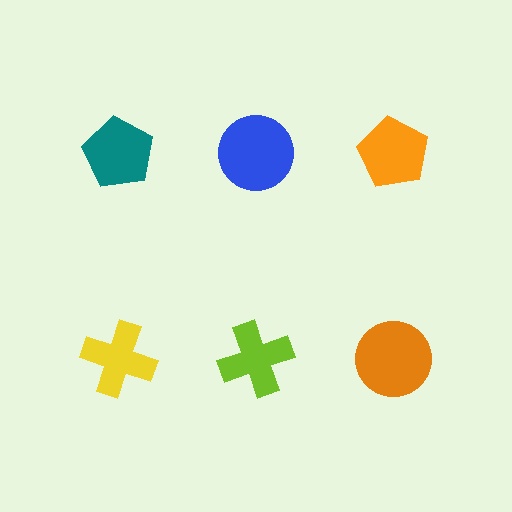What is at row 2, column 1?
A yellow cross.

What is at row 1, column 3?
An orange pentagon.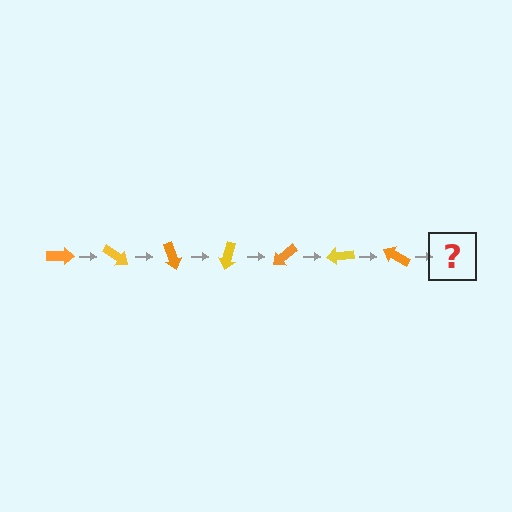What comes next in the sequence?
The next element should be a yellow arrow, rotated 245 degrees from the start.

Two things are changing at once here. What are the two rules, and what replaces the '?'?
The two rules are that it rotates 35 degrees each step and the color cycles through orange and yellow. The '?' should be a yellow arrow, rotated 245 degrees from the start.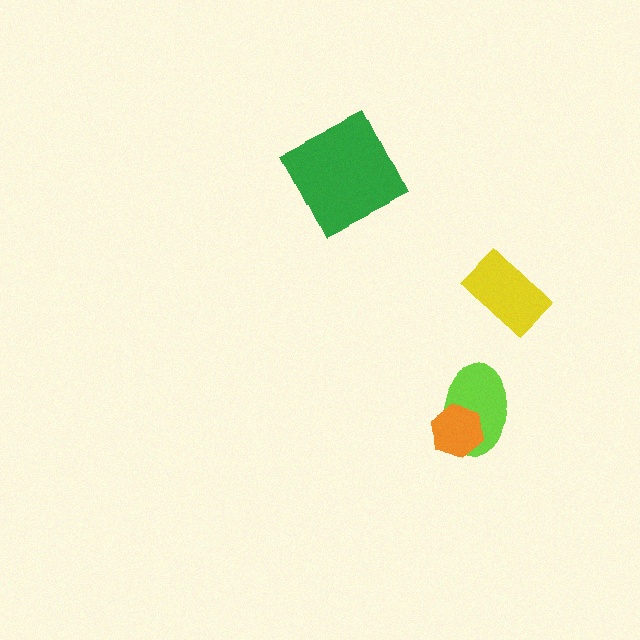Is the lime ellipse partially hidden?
Yes, it is partially covered by another shape.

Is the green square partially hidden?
No, no other shape covers it.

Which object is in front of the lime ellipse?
The orange hexagon is in front of the lime ellipse.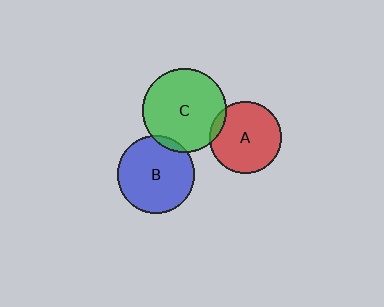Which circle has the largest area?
Circle C (green).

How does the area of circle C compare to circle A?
Approximately 1.4 times.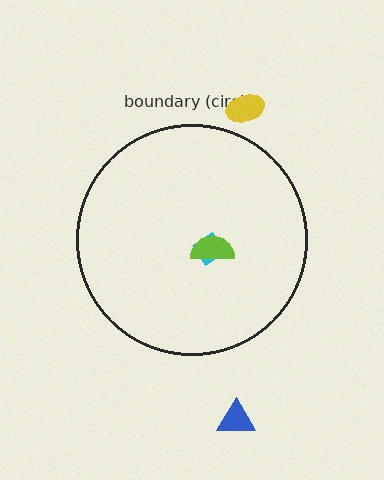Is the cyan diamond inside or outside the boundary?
Inside.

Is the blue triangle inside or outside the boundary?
Outside.